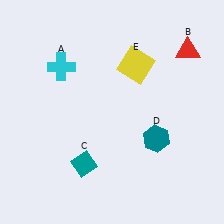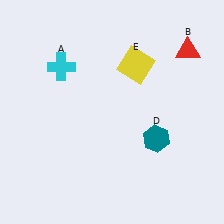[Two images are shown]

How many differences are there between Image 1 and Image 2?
There is 1 difference between the two images.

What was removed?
The teal diamond (C) was removed in Image 2.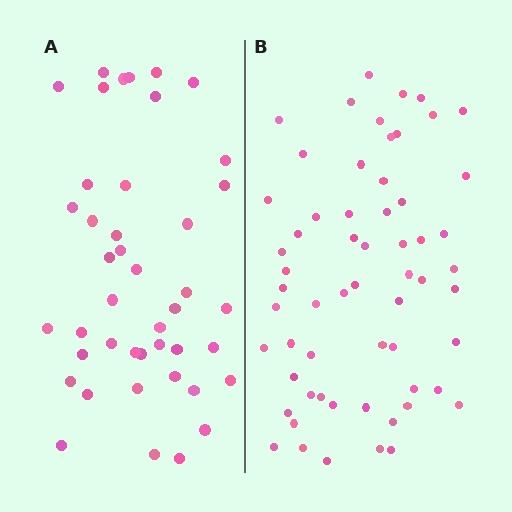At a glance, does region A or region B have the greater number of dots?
Region B (the right region) has more dots.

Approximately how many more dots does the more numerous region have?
Region B has approximately 15 more dots than region A.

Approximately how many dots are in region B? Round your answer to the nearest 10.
About 60 dots.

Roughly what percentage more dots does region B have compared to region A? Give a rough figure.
About 40% more.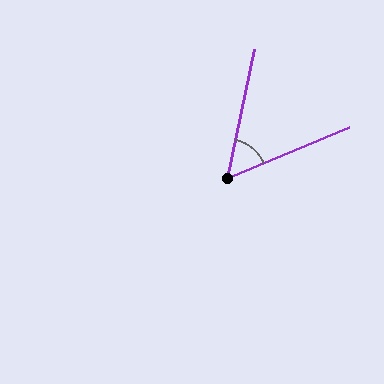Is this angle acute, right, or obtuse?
It is acute.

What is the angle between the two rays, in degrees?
Approximately 55 degrees.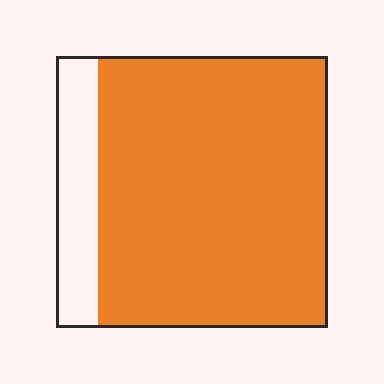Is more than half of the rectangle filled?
Yes.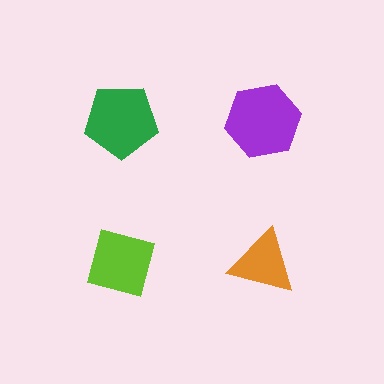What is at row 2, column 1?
A lime square.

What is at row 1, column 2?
A purple hexagon.